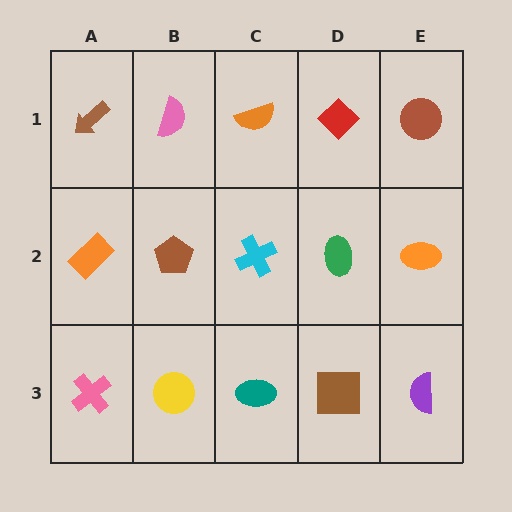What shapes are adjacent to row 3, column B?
A brown pentagon (row 2, column B), a pink cross (row 3, column A), a teal ellipse (row 3, column C).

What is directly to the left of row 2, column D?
A cyan cross.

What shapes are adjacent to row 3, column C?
A cyan cross (row 2, column C), a yellow circle (row 3, column B), a brown square (row 3, column D).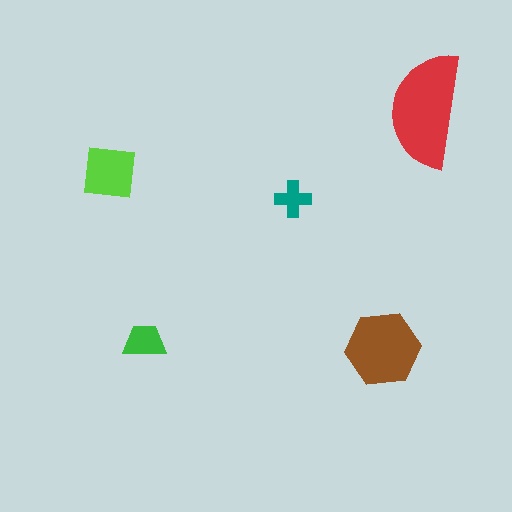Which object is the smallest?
The teal cross.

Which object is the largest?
The red semicircle.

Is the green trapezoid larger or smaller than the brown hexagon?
Smaller.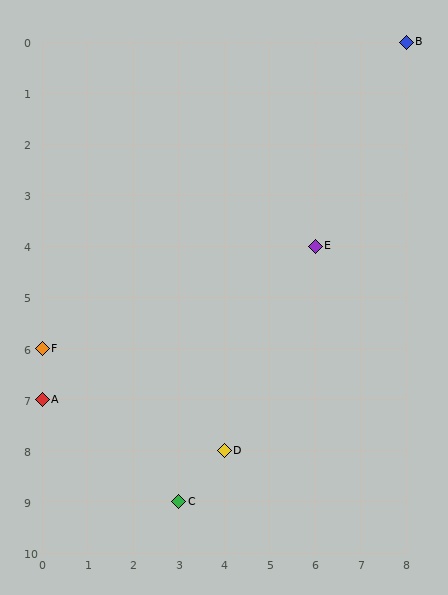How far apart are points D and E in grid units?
Points D and E are 2 columns and 4 rows apart (about 4.5 grid units diagonally).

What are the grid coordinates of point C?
Point C is at grid coordinates (3, 9).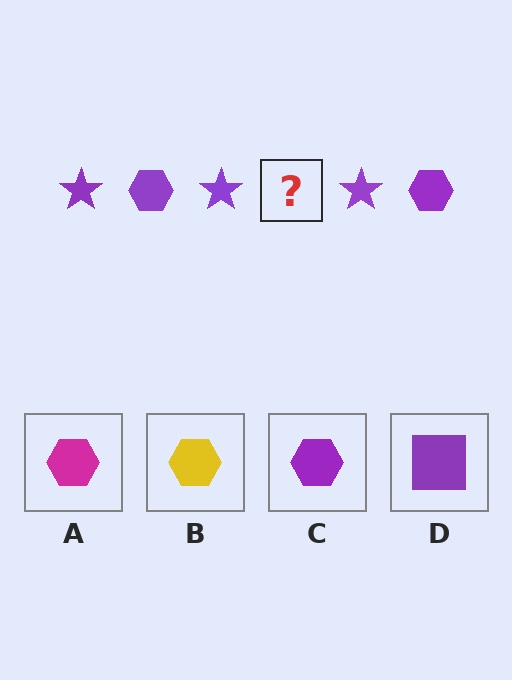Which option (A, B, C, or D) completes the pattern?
C.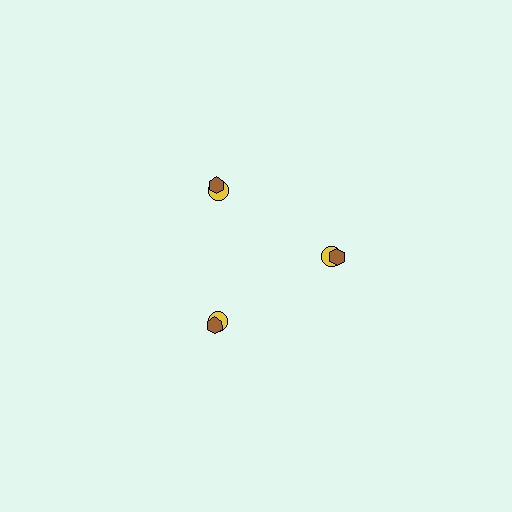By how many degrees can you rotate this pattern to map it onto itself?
The pattern maps onto itself every 120 degrees of rotation.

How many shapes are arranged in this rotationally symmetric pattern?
There are 6 shapes, arranged in 3 groups of 2.